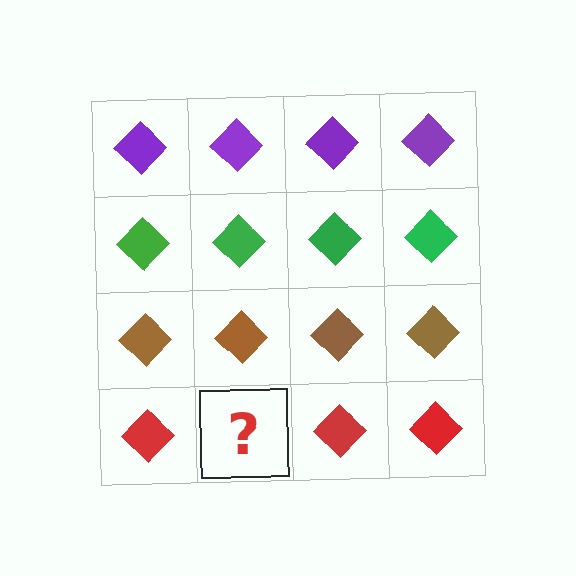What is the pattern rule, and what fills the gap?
The rule is that each row has a consistent color. The gap should be filled with a red diamond.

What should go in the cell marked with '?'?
The missing cell should contain a red diamond.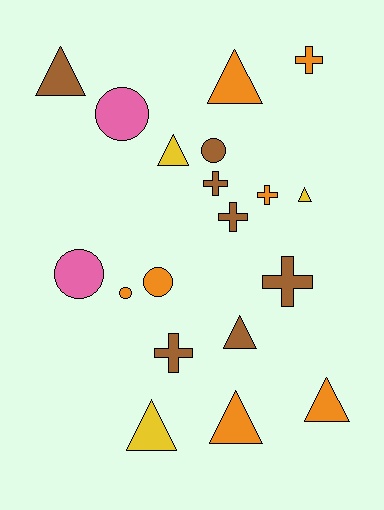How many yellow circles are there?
There are no yellow circles.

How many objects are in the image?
There are 19 objects.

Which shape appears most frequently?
Triangle, with 8 objects.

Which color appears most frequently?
Orange, with 7 objects.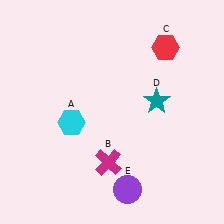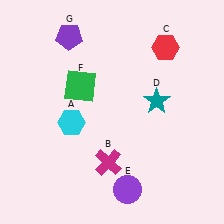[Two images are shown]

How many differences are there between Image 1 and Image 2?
There are 2 differences between the two images.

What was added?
A green square (F), a purple pentagon (G) were added in Image 2.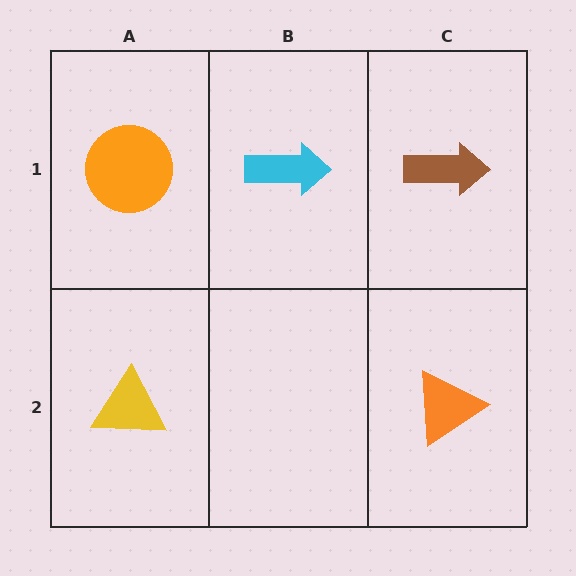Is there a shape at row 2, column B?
No, that cell is empty.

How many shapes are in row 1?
3 shapes.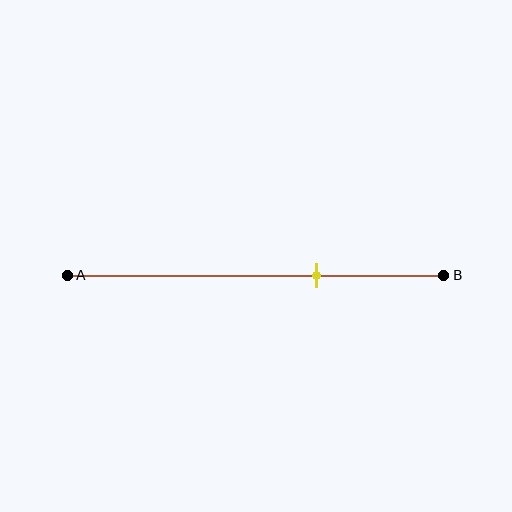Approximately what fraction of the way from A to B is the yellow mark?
The yellow mark is approximately 65% of the way from A to B.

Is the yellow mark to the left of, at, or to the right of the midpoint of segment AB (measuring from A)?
The yellow mark is to the right of the midpoint of segment AB.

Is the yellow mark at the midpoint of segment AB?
No, the mark is at about 65% from A, not at the 50% midpoint.